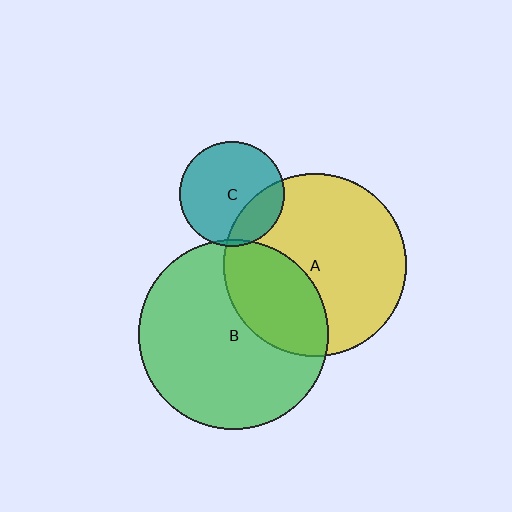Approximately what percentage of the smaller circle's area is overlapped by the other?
Approximately 25%.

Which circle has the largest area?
Circle B (green).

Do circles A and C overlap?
Yes.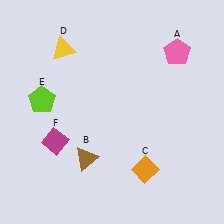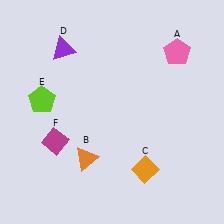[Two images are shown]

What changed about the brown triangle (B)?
In Image 1, B is brown. In Image 2, it changed to orange.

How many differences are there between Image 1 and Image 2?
There are 2 differences between the two images.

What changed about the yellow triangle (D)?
In Image 1, D is yellow. In Image 2, it changed to purple.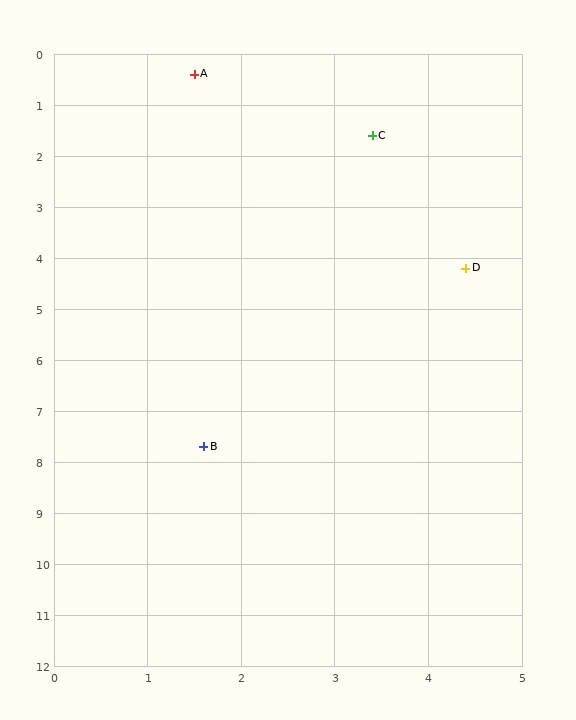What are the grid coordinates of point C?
Point C is at approximately (3.4, 1.6).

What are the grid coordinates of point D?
Point D is at approximately (4.4, 4.2).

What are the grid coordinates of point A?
Point A is at approximately (1.5, 0.4).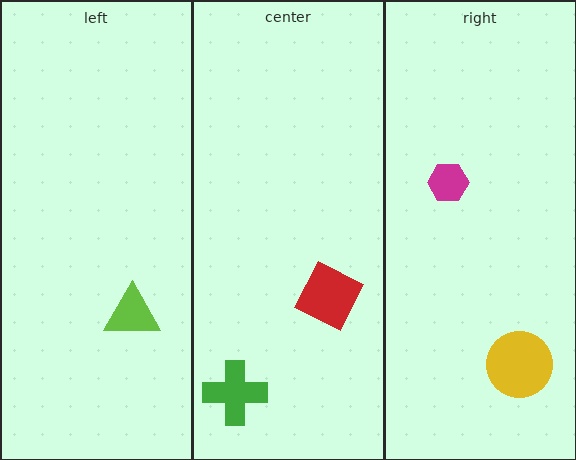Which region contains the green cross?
The center region.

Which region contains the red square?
The center region.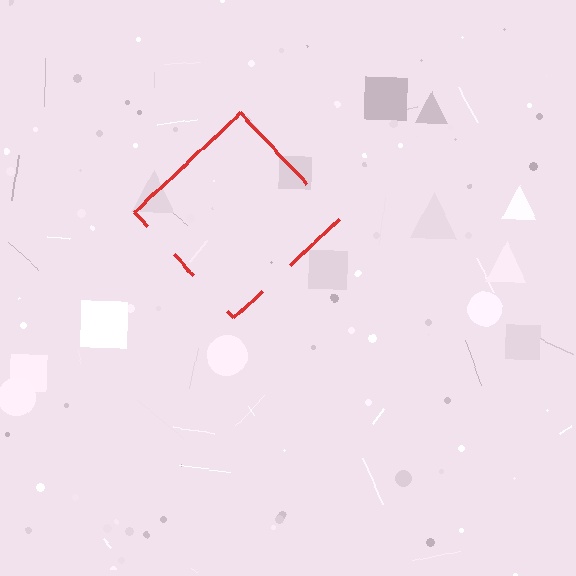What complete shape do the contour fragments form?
The contour fragments form a diamond.